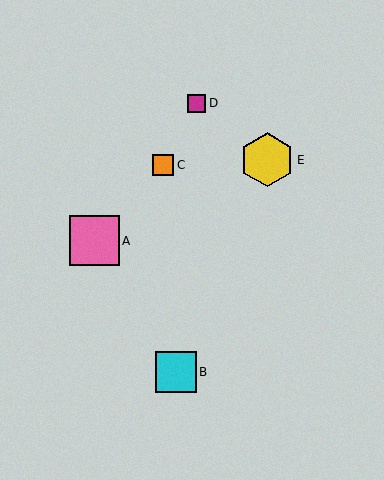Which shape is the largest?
The yellow hexagon (labeled E) is the largest.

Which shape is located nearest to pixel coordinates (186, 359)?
The cyan square (labeled B) at (176, 372) is nearest to that location.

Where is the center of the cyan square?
The center of the cyan square is at (176, 372).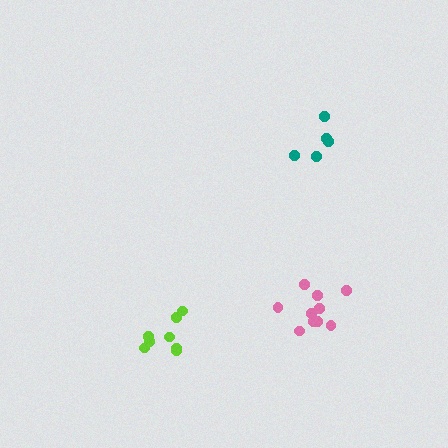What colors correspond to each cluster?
The clusters are colored: pink, lime, teal.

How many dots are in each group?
Group 1: 11 dots, Group 2: 8 dots, Group 3: 5 dots (24 total).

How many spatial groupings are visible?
There are 3 spatial groupings.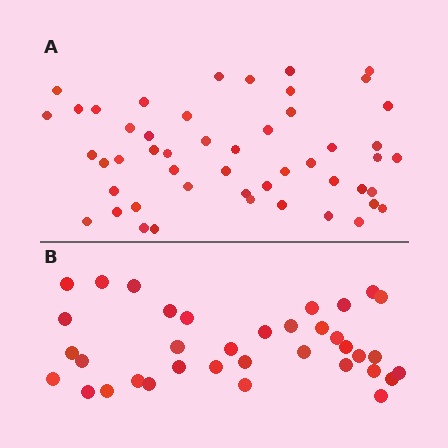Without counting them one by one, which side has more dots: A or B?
Region A (the top region) has more dots.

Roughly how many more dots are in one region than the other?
Region A has approximately 15 more dots than region B.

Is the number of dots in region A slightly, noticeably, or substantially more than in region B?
Region A has noticeably more, but not dramatically so. The ratio is roughly 1.4 to 1.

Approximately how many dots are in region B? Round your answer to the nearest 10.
About 40 dots. (The exact count is 36, which rounds to 40.)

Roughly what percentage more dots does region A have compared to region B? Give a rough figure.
About 40% more.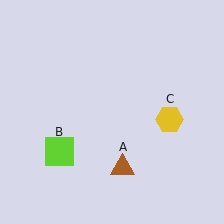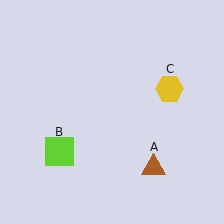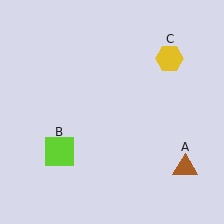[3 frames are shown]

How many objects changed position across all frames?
2 objects changed position: brown triangle (object A), yellow hexagon (object C).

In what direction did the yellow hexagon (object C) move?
The yellow hexagon (object C) moved up.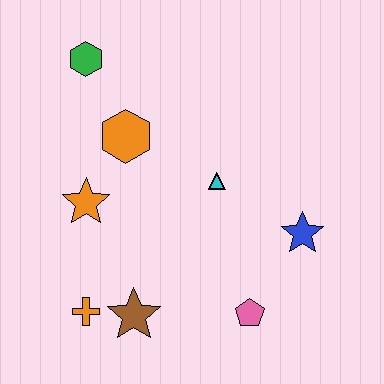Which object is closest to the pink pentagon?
The blue star is closest to the pink pentagon.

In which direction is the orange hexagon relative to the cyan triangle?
The orange hexagon is to the left of the cyan triangle.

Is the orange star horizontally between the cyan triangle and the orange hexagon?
No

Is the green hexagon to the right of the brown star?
No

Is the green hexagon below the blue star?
No